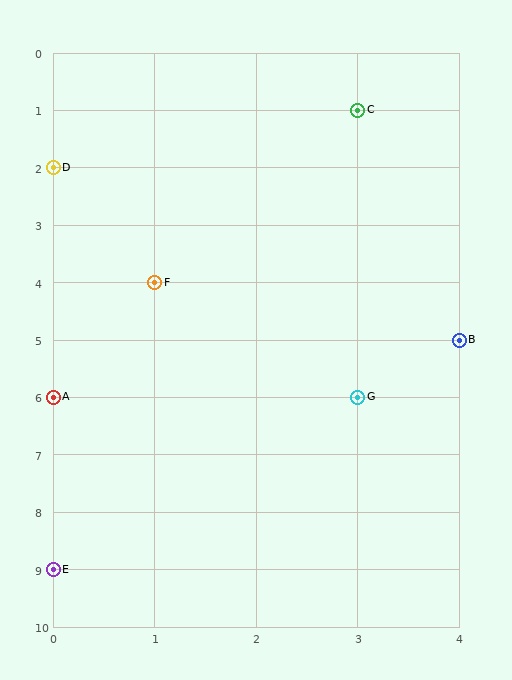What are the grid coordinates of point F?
Point F is at grid coordinates (1, 4).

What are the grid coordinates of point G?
Point G is at grid coordinates (3, 6).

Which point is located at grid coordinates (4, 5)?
Point B is at (4, 5).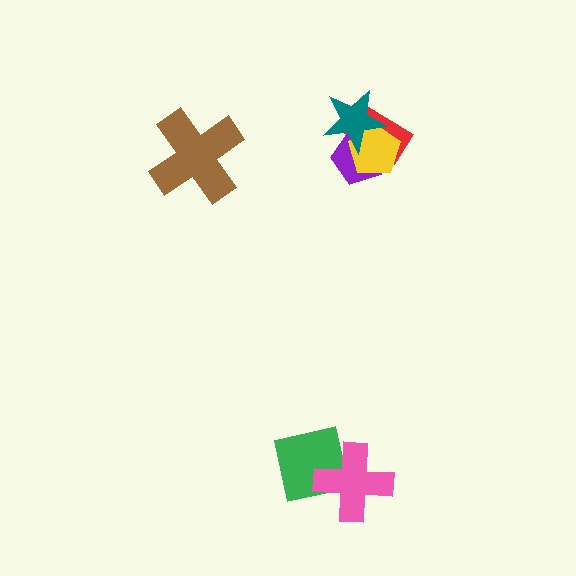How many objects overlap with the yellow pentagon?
3 objects overlap with the yellow pentagon.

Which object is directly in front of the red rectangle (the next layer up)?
The purple pentagon is directly in front of the red rectangle.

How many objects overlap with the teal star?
3 objects overlap with the teal star.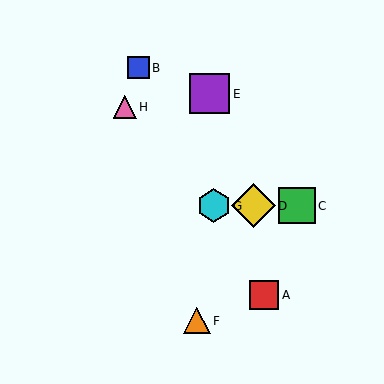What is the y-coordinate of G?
Object G is at y≈206.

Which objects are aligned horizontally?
Objects C, D, G are aligned horizontally.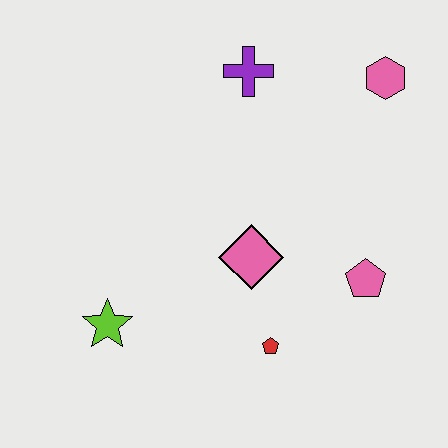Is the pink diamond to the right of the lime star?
Yes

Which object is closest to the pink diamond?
The red pentagon is closest to the pink diamond.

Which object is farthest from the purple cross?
The lime star is farthest from the purple cross.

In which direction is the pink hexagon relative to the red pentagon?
The pink hexagon is above the red pentagon.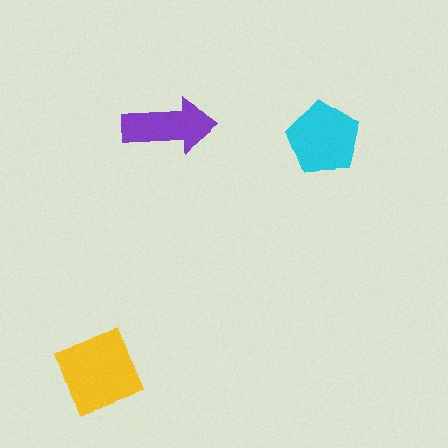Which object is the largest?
The yellow diamond.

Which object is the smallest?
The purple arrow.